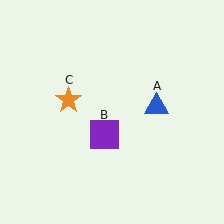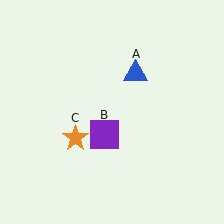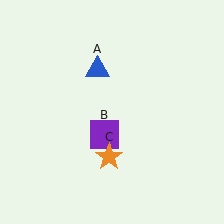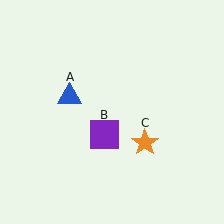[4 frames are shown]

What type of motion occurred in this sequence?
The blue triangle (object A), orange star (object C) rotated counterclockwise around the center of the scene.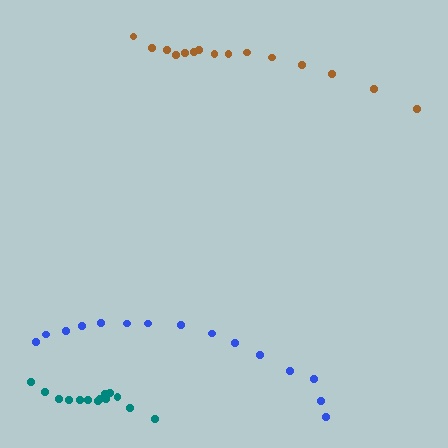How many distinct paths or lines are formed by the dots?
There are 3 distinct paths.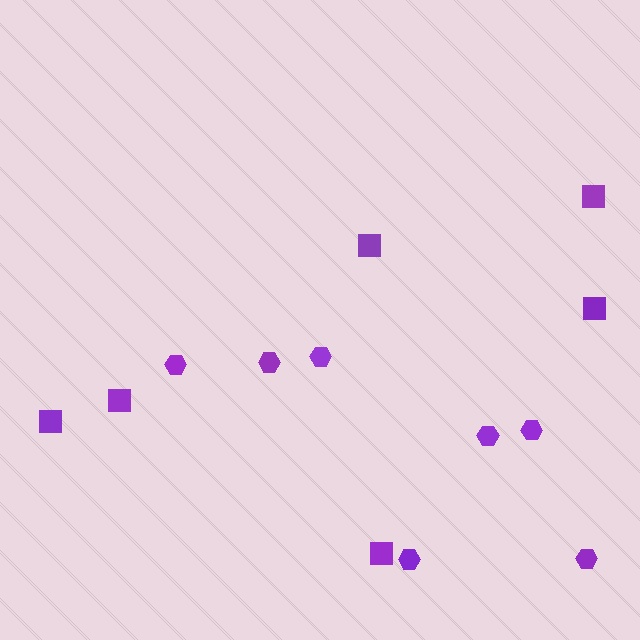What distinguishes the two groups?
There are 2 groups: one group of hexagons (7) and one group of squares (6).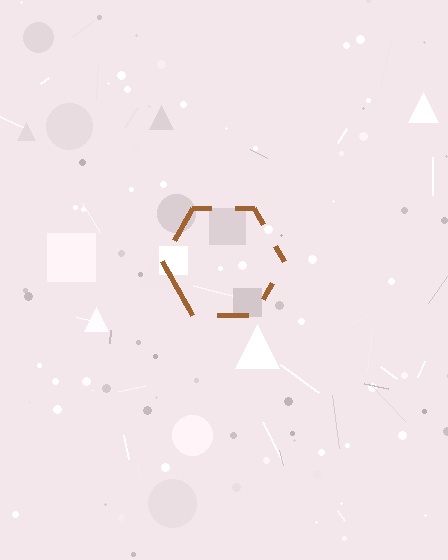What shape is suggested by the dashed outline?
The dashed outline suggests a hexagon.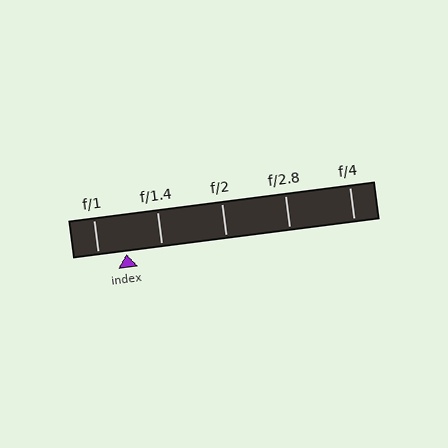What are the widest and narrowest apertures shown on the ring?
The widest aperture shown is f/1 and the narrowest is f/4.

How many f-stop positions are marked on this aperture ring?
There are 5 f-stop positions marked.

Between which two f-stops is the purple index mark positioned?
The index mark is between f/1 and f/1.4.